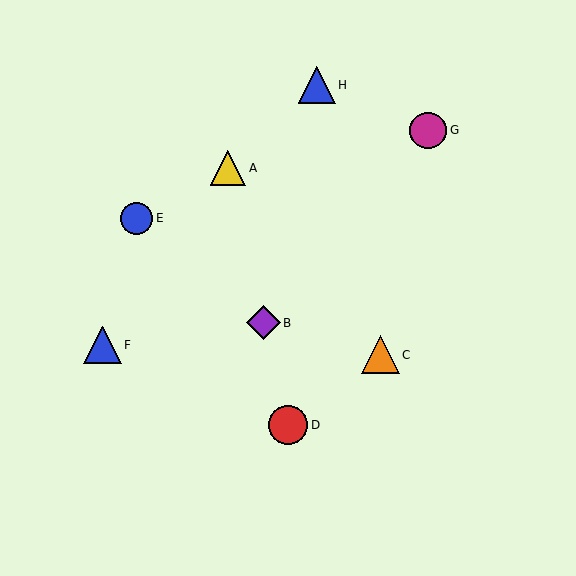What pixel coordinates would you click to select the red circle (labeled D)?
Click at (288, 425) to select the red circle D.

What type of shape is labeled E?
Shape E is a blue circle.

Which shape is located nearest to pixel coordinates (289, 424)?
The red circle (labeled D) at (288, 425) is nearest to that location.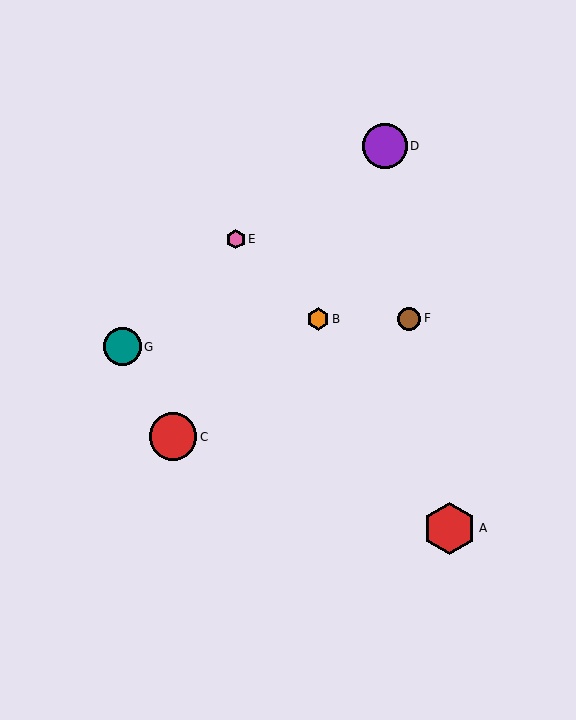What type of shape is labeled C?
Shape C is a red circle.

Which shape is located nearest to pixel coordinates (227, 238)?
The pink hexagon (labeled E) at (236, 239) is nearest to that location.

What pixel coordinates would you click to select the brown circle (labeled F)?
Click at (409, 319) to select the brown circle F.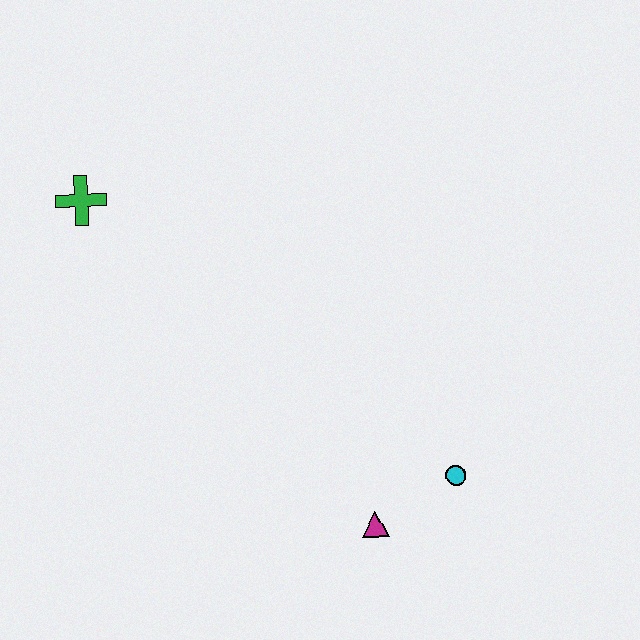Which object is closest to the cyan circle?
The magenta triangle is closest to the cyan circle.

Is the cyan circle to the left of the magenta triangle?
No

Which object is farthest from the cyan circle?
The green cross is farthest from the cyan circle.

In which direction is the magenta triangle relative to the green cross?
The magenta triangle is below the green cross.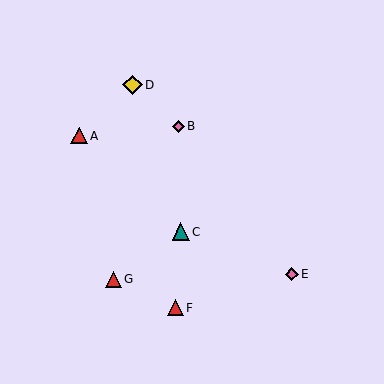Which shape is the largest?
The yellow diamond (labeled D) is the largest.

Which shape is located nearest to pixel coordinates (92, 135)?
The red triangle (labeled A) at (79, 136) is nearest to that location.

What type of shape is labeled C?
Shape C is a teal triangle.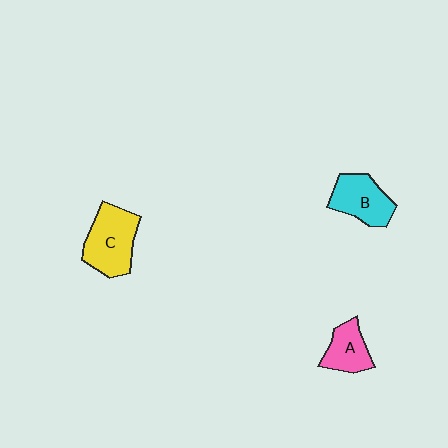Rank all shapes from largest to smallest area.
From largest to smallest: C (yellow), B (cyan), A (pink).